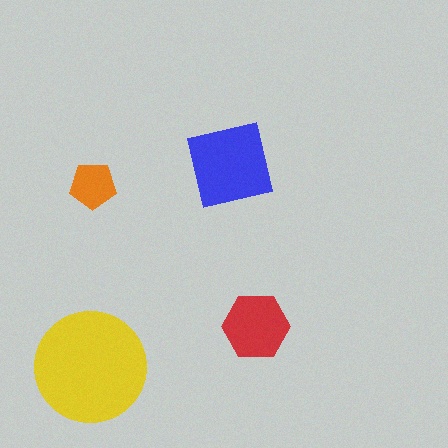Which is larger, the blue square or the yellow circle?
The yellow circle.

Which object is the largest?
The yellow circle.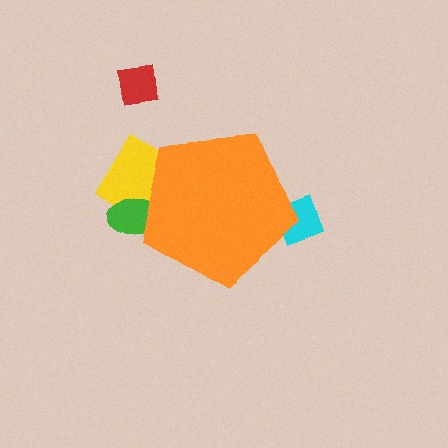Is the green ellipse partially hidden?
Yes, the green ellipse is partially hidden behind the orange pentagon.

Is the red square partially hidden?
No, the red square is fully visible.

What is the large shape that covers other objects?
An orange pentagon.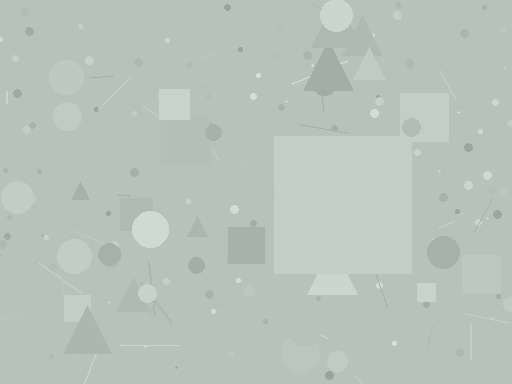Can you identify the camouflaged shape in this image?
The camouflaged shape is a square.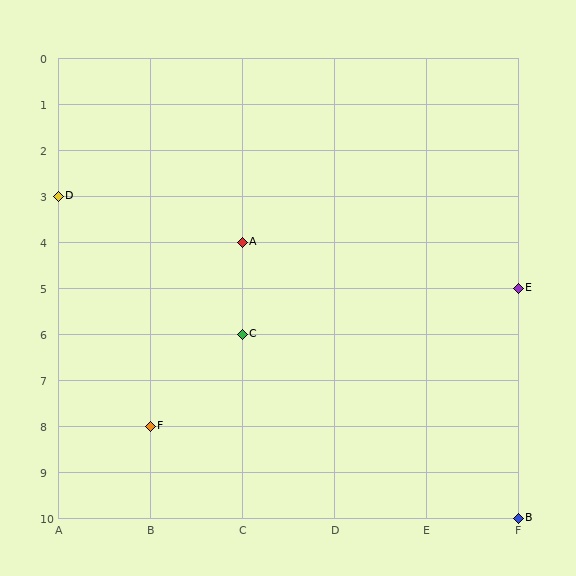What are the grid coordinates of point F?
Point F is at grid coordinates (B, 8).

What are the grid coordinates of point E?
Point E is at grid coordinates (F, 5).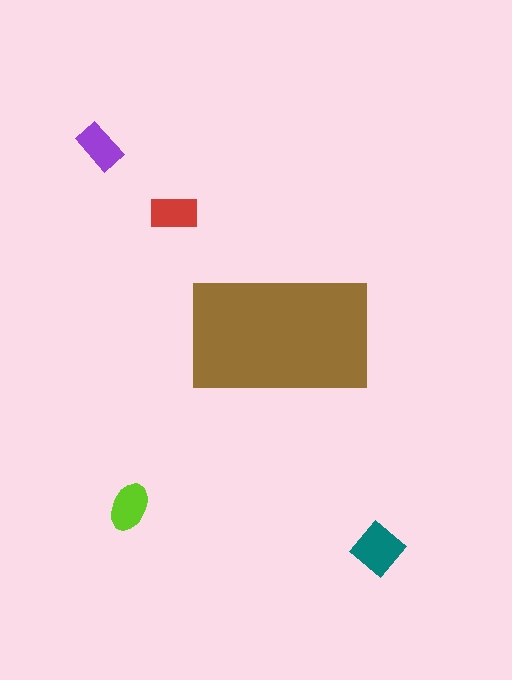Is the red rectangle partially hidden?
No, the red rectangle is fully visible.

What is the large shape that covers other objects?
A brown rectangle.